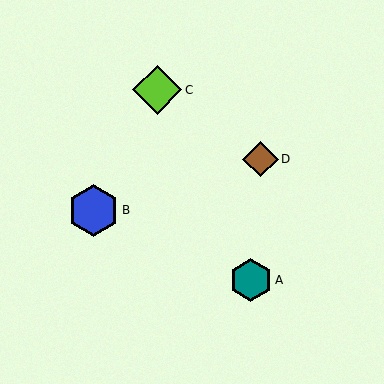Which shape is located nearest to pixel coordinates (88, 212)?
The blue hexagon (labeled B) at (93, 210) is nearest to that location.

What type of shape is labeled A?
Shape A is a teal hexagon.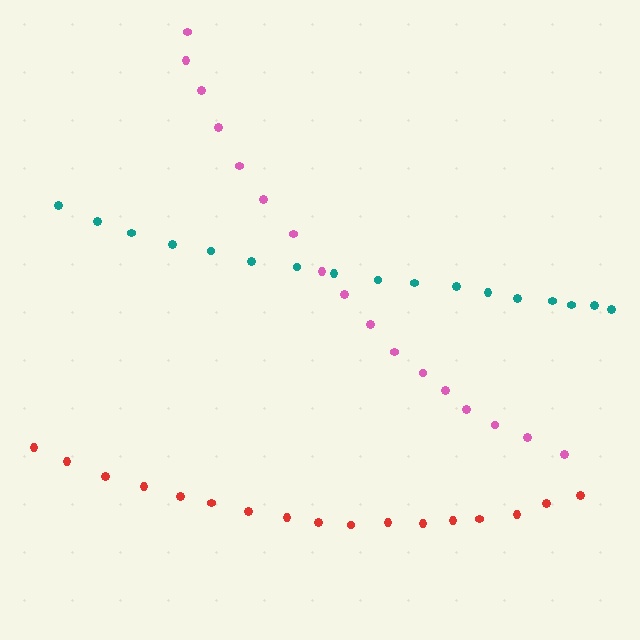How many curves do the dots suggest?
There are 3 distinct paths.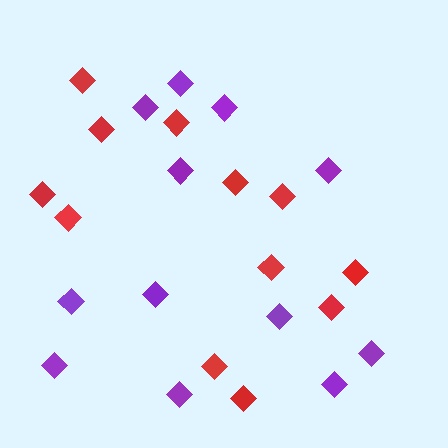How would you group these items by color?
There are 2 groups: one group of purple diamonds (12) and one group of red diamonds (12).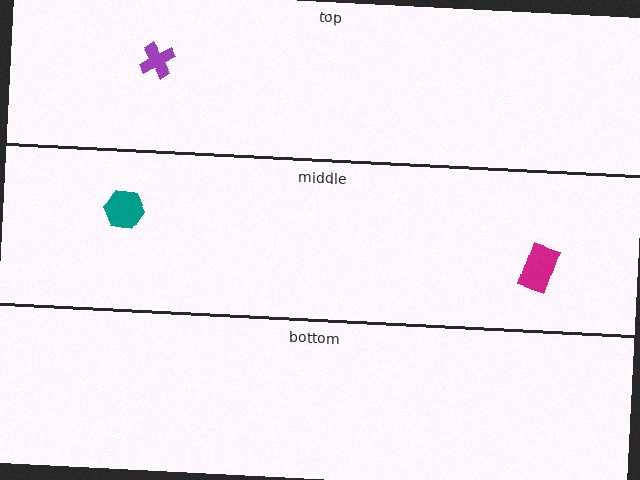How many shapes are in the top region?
1.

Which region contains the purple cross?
The top region.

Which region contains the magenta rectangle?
The middle region.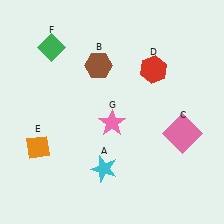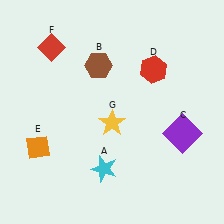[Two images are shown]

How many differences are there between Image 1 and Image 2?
There are 3 differences between the two images.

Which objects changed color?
C changed from pink to purple. F changed from green to red. G changed from pink to yellow.